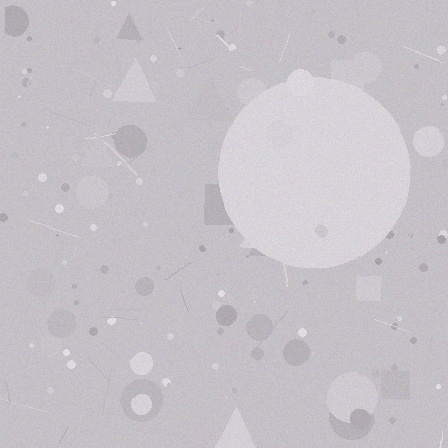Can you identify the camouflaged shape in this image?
The camouflaged shape is a circle.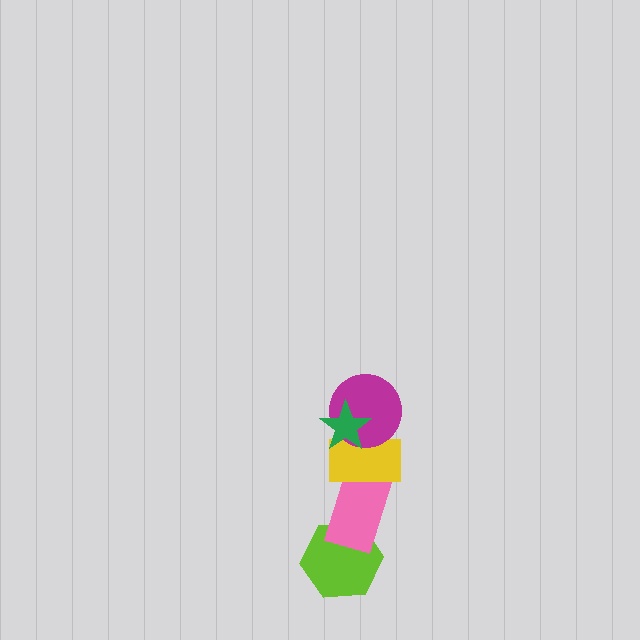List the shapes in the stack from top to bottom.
From top to bottom: the green star, the magenta circle, the yellow rectangle, the pink rectangle, the lime hexagon.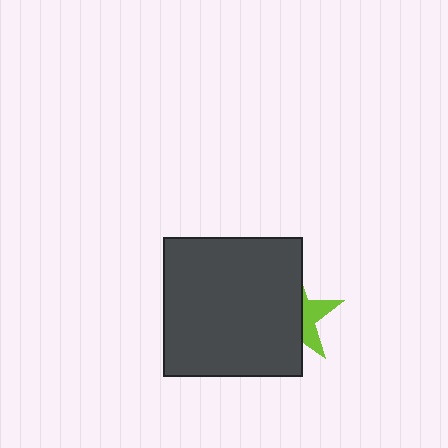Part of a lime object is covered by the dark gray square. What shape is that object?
It is a star.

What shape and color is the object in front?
The object in front is a dark gray square.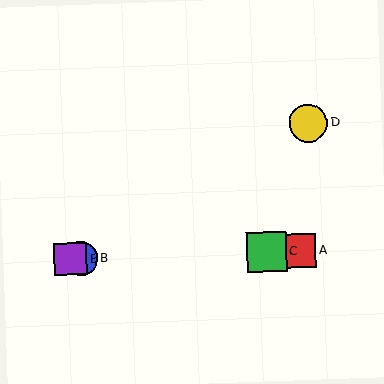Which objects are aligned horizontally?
Objects A, B, C, E are aligned horizontally.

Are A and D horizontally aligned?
No, A is at y≈251 and D is at y≈123.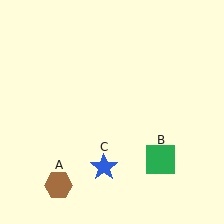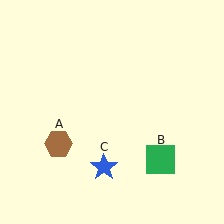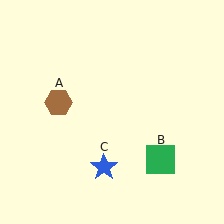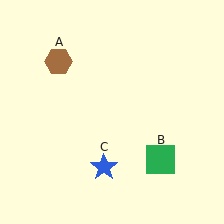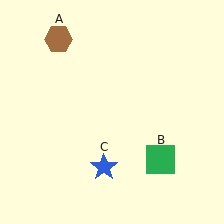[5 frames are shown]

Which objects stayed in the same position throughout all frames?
Green square (object B) and blue star (object C) remained stationary.